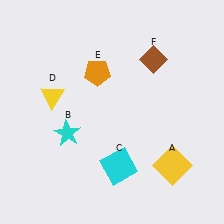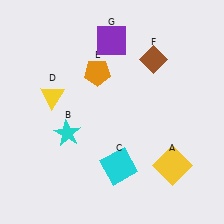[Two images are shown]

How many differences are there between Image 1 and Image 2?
There is 1 difference between the two images.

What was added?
A purple square (G) was added in Image 2.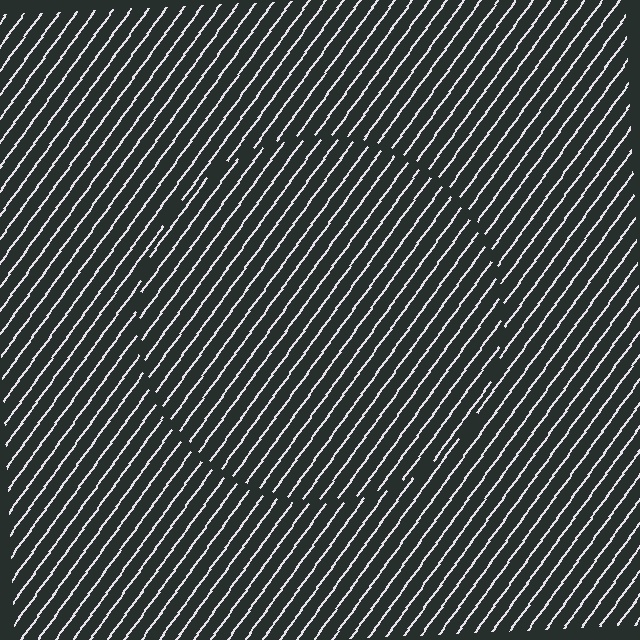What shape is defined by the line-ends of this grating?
An illusory circle. The interior of the shape contains the same grating, shifted by half a period — the contour is defined by the phase discontinuity where line-ends from the inner and outer gratings abut.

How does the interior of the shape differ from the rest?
The interior of the shape contains the same grating, shifted by half a period — the contour is defined by the phase discontinuity where line-ends from the inner and outer gratings abut.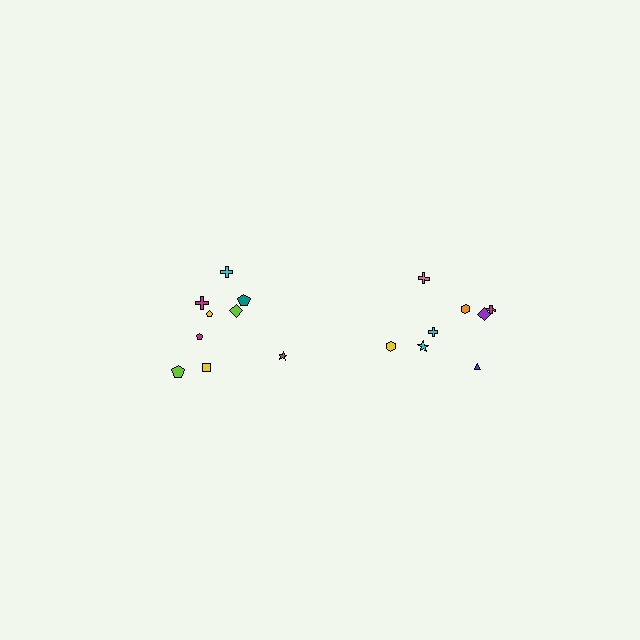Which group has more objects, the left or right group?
The left group.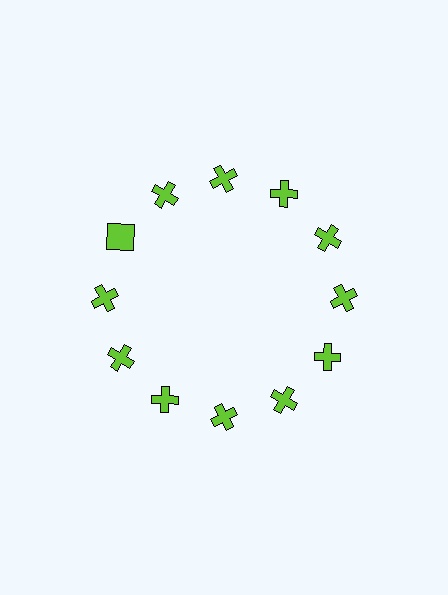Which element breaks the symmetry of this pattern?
The lime square at roughly the 10 o'clock position breaks the symmetry. All other shapes are lime crosses.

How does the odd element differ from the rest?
It has a different shape: square instead of cross.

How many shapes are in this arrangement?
There are 12 shapes arranged in a ring pattern.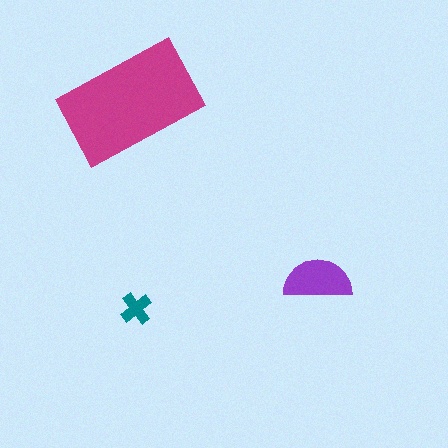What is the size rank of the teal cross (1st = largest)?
3rd.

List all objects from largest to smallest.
The magenta rectangle, the purple semicircle, the teal cross.